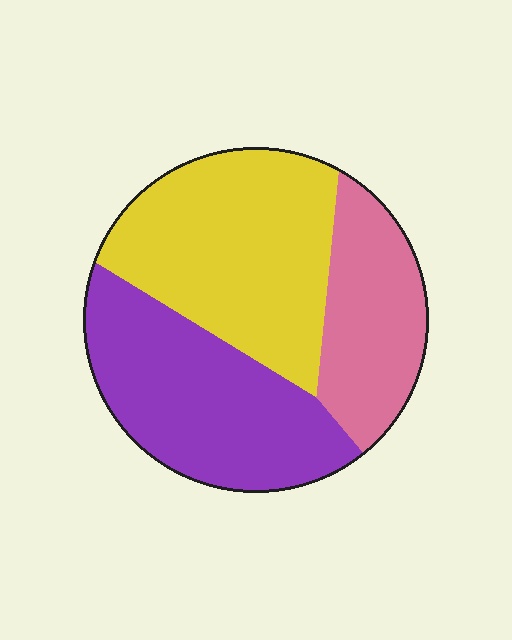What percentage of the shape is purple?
Purple takes up about three eighths (3/8) of the shape.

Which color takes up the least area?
Pink, at roughly 25%.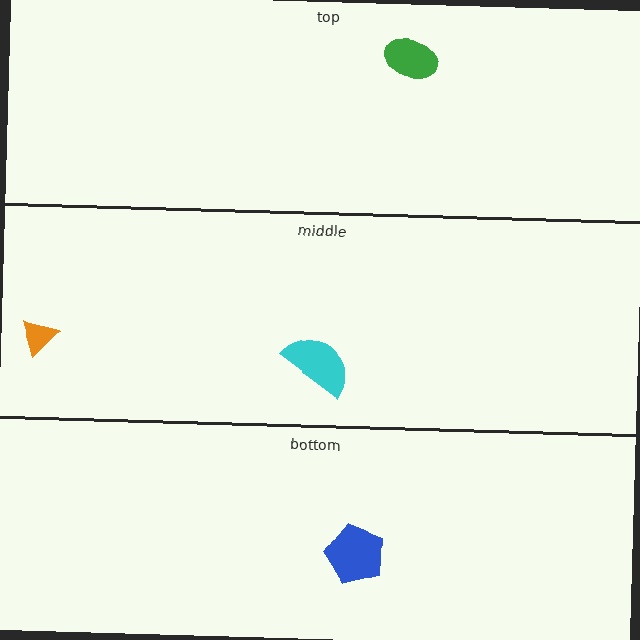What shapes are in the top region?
The green ellipse.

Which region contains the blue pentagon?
The bottom region.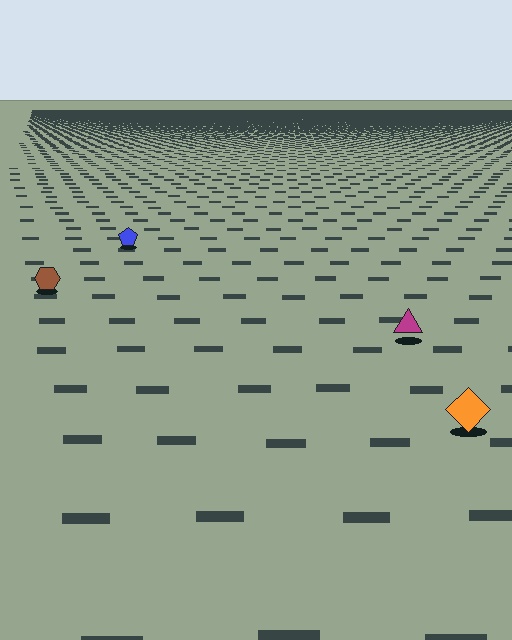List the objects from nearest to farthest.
From nearest to farthest: the orange diamond, the magenta triangle, the brown hexagon, the blue pentagon.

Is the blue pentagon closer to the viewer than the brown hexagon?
No. The brown hexagon is closer — you can tell from the texture gradient: the ground texture is coarser near it.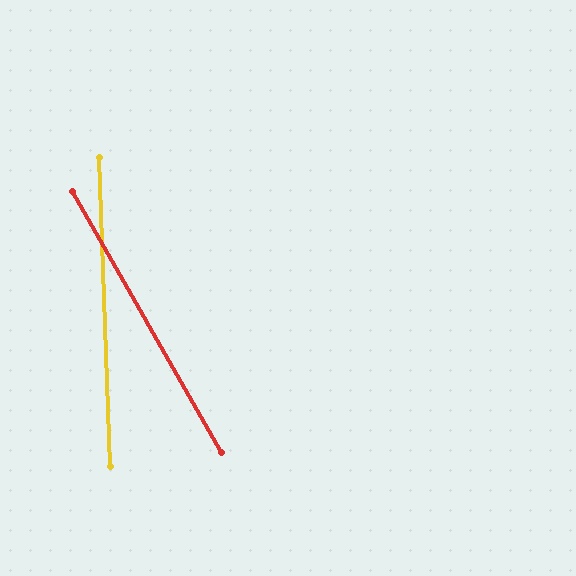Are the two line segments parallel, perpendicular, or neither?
Neither parallel nor perpendicular — they differ by about 28°.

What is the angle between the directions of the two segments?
Approximately 28 degrees.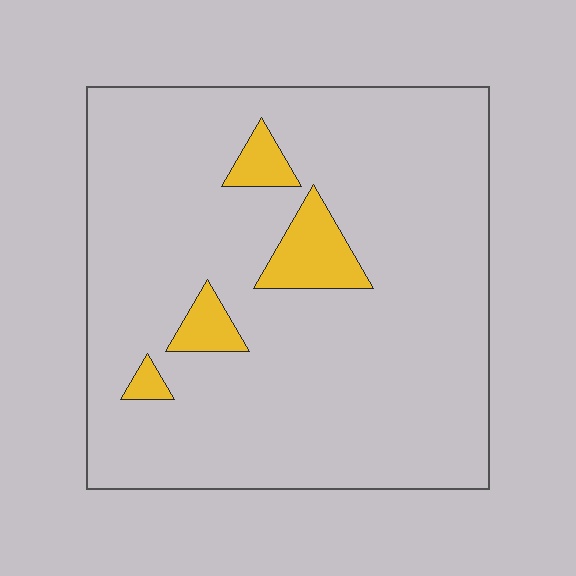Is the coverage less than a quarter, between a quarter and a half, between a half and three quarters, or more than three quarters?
Less than a quarter.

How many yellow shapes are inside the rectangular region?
4.